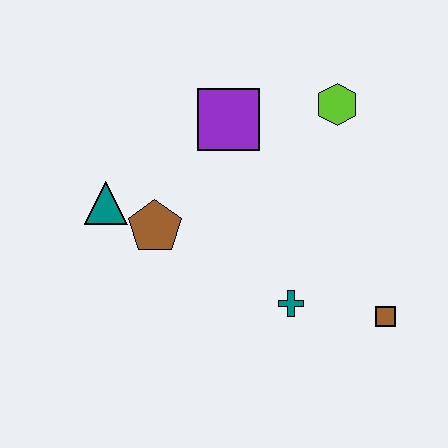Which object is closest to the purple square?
The lime hexagon is closest to the purple square.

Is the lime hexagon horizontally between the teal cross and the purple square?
No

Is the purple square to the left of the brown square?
Yes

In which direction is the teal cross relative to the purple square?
The teal cross is below the purple square.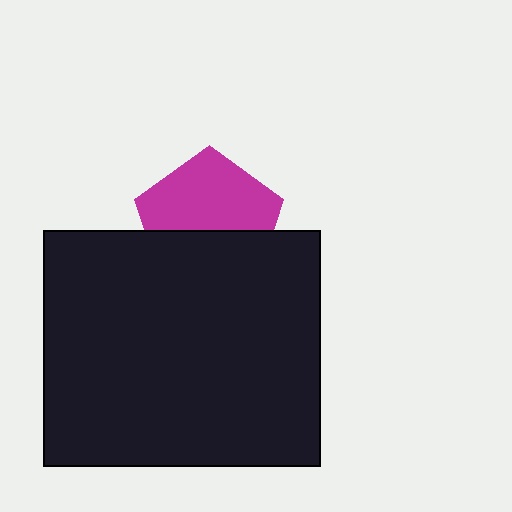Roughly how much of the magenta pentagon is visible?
About half of it is visible (roughly 56%).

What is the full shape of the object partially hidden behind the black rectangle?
The partially hidden object is a magenta pentagon.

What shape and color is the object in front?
The object in front is a black rectangle.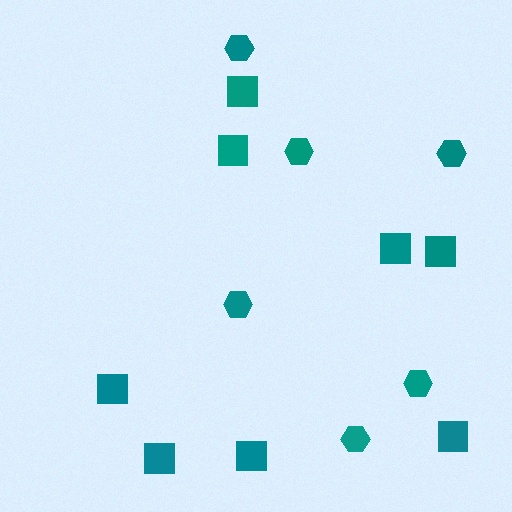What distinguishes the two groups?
There are 2 groups: one group of hexagons (6) and one group of squares (8).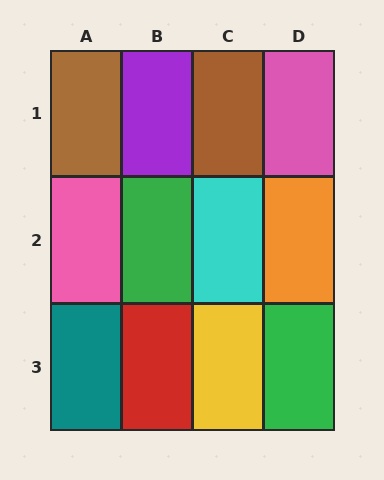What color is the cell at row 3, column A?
Teal.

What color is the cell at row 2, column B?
Green.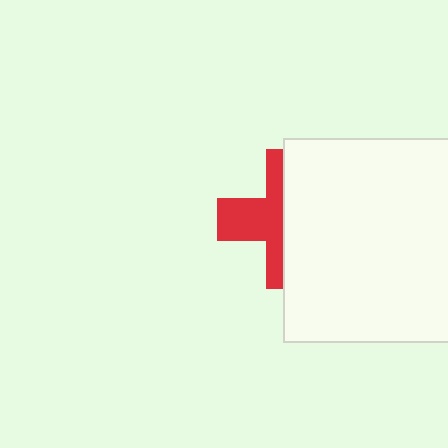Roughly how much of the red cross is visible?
A small part of it is visible (roughly 45%).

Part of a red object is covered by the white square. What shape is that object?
It is a cross.